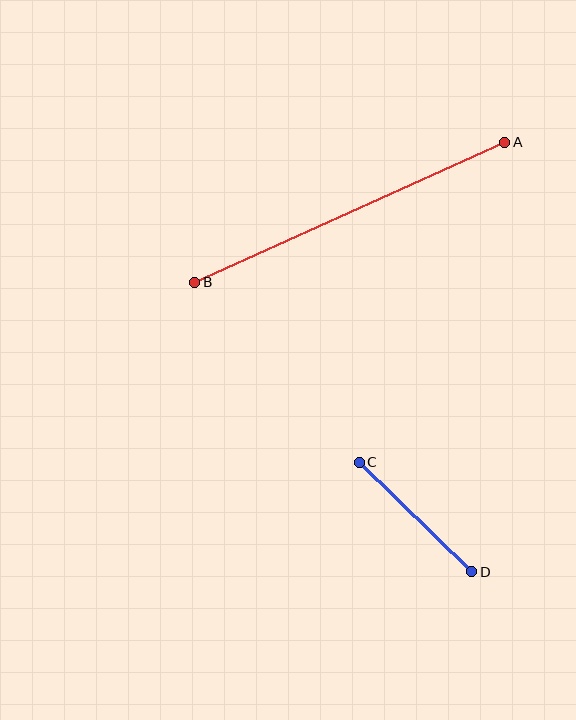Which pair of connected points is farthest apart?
Points A and B are farthest apart.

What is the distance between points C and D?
The distance is approximately 157 pixels.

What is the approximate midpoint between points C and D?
The midpoint is at approximately (416, 517) pixels.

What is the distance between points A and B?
The distance is approximately 340 pixels.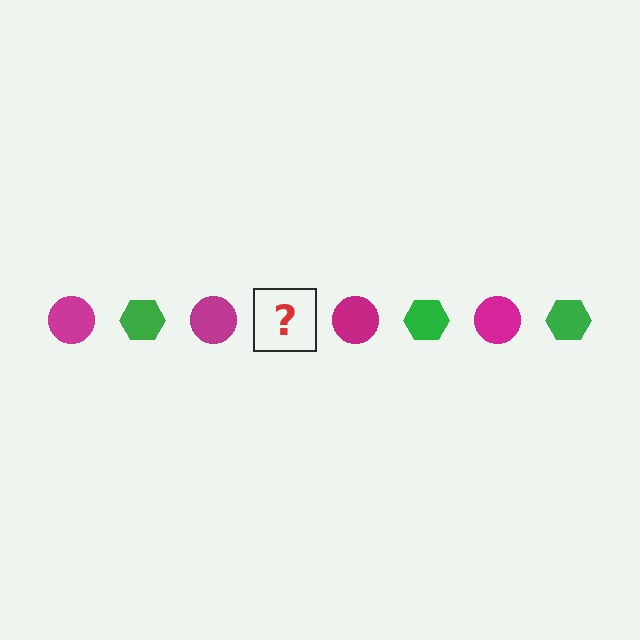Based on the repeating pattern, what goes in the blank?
The blank should be a green hexagon.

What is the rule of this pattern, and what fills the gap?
The rule is that the pattern alternates between magenta circle and green hexagon. The gap should be filled with a green hexagon.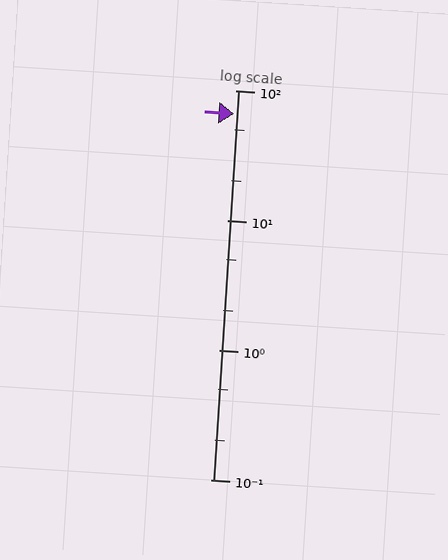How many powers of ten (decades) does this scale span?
The scale spans 3 decades, from 0.1 to 100.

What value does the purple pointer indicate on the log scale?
The pointer indicates approximately 66.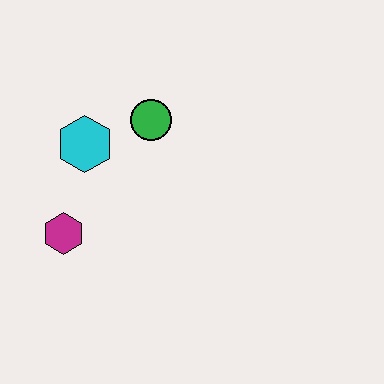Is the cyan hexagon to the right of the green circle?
No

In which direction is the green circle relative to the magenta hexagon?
The green circle is above the magenta hexagon.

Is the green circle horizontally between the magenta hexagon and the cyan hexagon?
No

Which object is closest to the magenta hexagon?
The cyan hexagon is closest to the magenta hexagon.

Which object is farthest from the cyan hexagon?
The magenta hexagon is farthest from the cyan hexagon.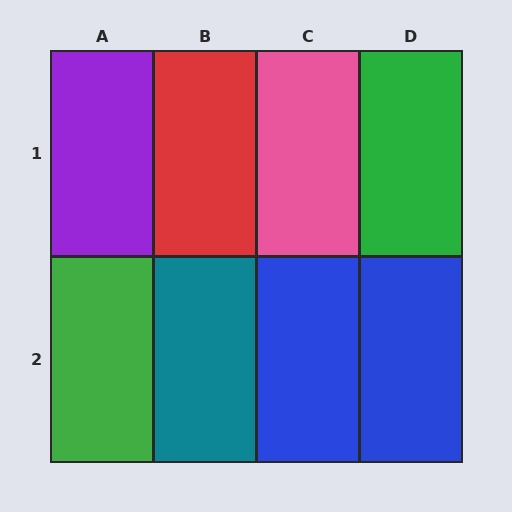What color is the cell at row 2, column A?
Green.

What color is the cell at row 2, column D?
Blue.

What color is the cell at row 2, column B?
Teal.